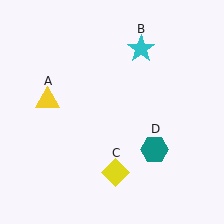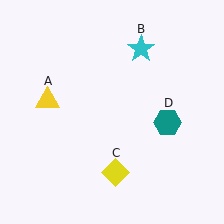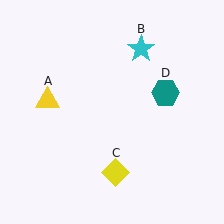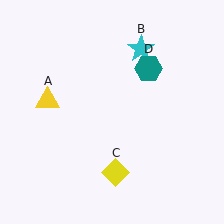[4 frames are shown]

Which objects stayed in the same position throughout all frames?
Yellow triangle (object A) and cyan star (object B) and yellow diamond (object C) remained stationary.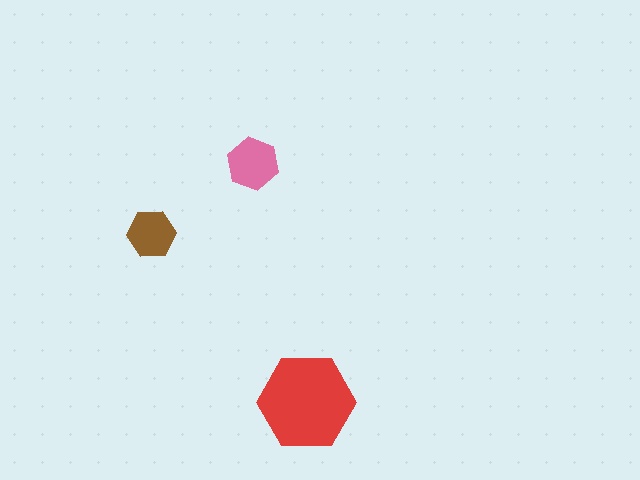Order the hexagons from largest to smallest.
the red one, the pink one, the brown one.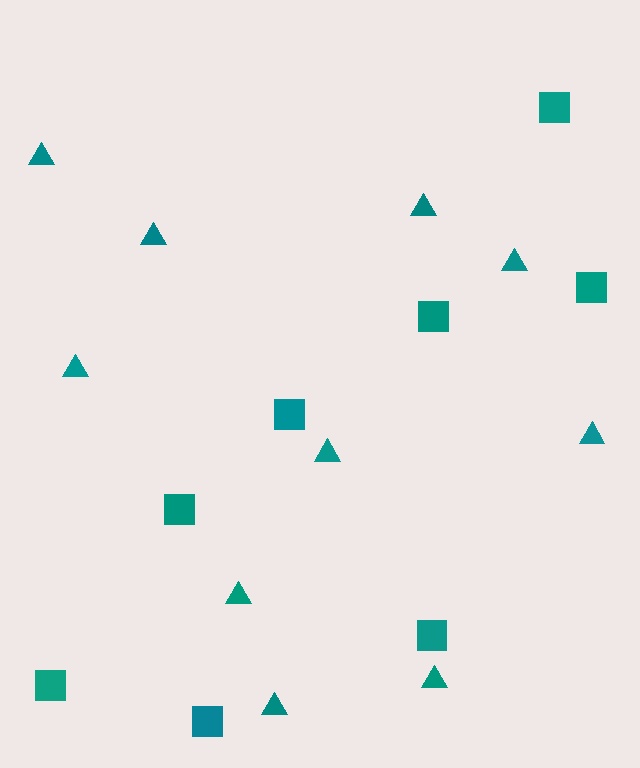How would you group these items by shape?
There are 2 groups: one group of squares (8) and one group of triangles (10).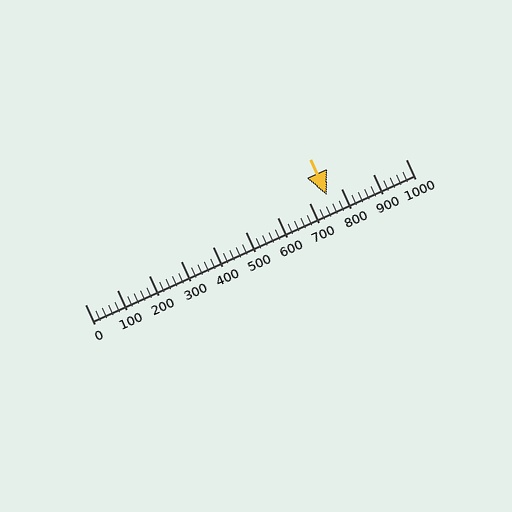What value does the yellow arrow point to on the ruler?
The yellow arrow points to approximately 753.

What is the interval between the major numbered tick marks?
The major tick marks are spaced 100 units apart.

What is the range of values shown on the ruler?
The ruler shows values from 0 to 1000.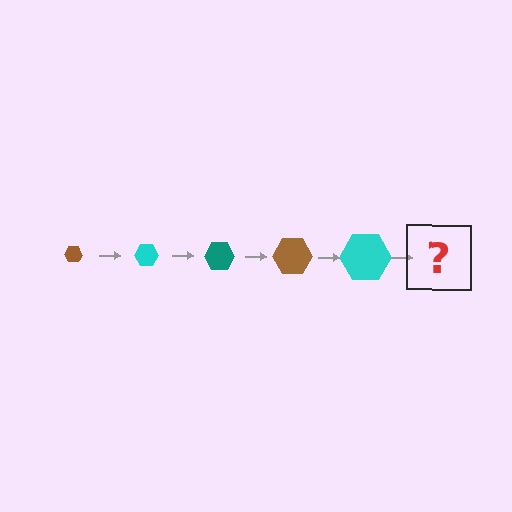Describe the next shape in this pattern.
It should be a teal hexagon, larger than the previous one.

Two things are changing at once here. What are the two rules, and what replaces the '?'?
The two rules are that the hexagon grows larger each step and the color cycles through brown, cyan, and teal. The '?' should be a teal hexagon, larger than the previous one.